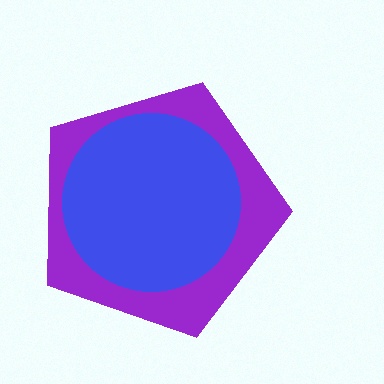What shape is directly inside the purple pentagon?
The blue circle.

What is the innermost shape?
The blue circle.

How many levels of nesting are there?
2.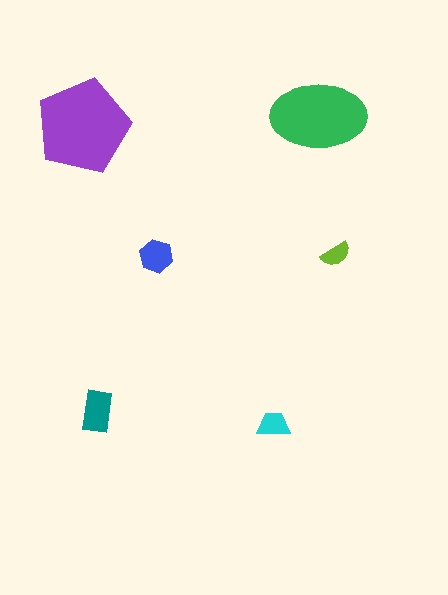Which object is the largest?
The purple pentagon.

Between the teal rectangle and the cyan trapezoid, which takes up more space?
The teal rectangle.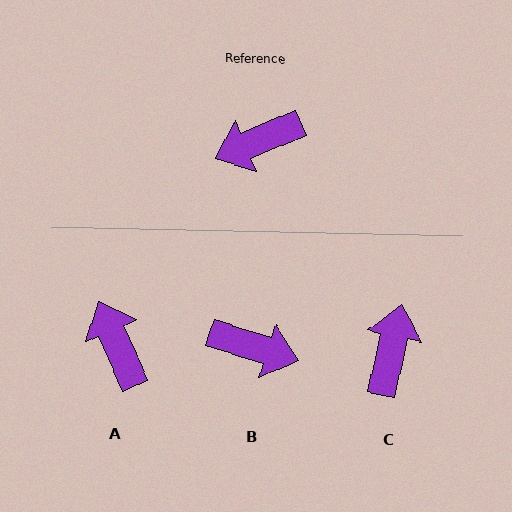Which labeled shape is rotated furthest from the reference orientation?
B, about 140 degrees away.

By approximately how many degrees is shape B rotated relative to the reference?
Approximately 140 degrees counter-clockwise.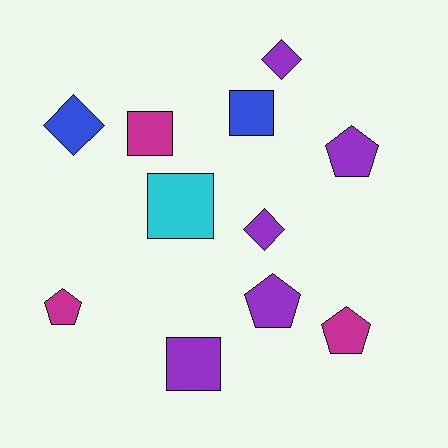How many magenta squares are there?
There is 1 magenta square.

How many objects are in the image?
There are 11 objects.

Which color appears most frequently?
Purple, with 5 objects.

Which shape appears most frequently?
Pentagon, with 4 objects.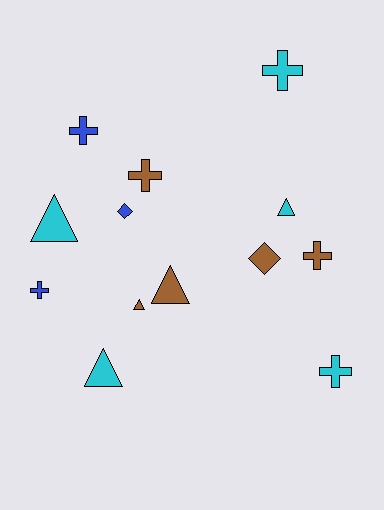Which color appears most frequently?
Brown, with 5 objects.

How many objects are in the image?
There are 13 objects.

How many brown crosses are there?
There are 2 brown crosses.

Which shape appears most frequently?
Cross, with 6 objects.